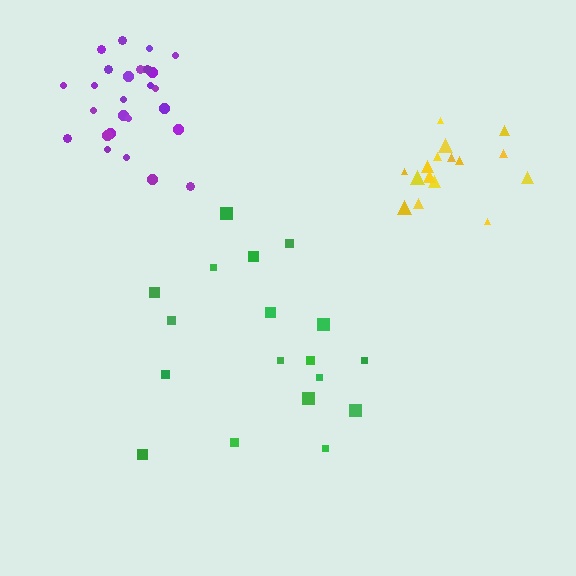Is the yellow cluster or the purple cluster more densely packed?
Yellow.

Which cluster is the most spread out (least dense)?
Green.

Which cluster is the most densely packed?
Yellow.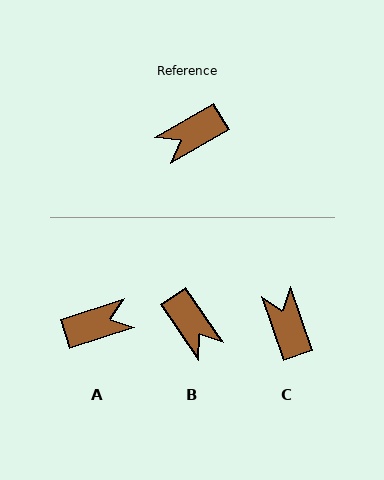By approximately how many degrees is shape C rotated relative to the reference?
Approximately 101 degrees clockwise.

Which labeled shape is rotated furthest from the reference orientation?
A, about 168 degrees away.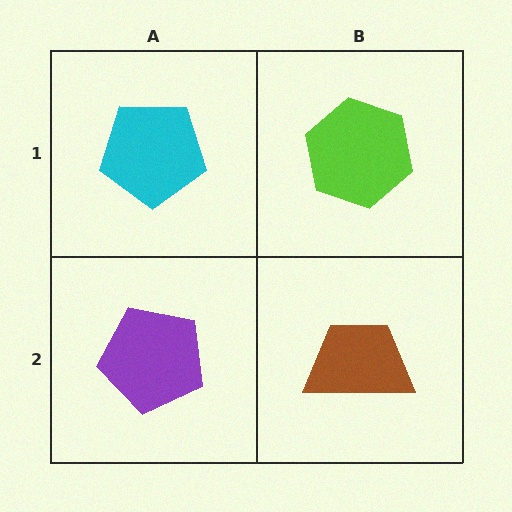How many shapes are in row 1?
2 shapes.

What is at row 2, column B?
A brown trapezoid.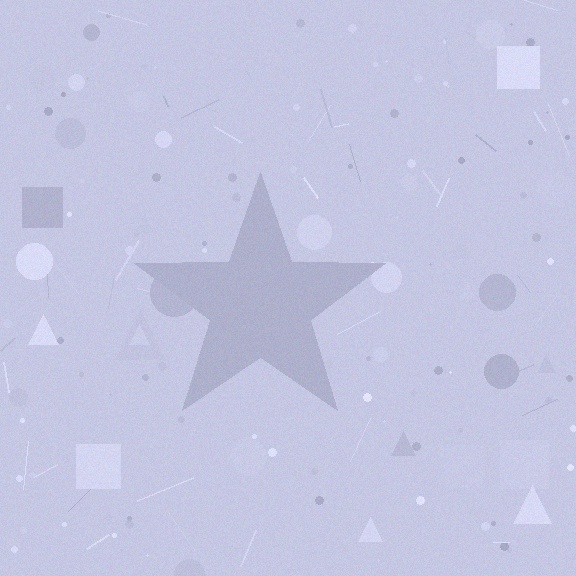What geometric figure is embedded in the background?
A star is embedded in the background.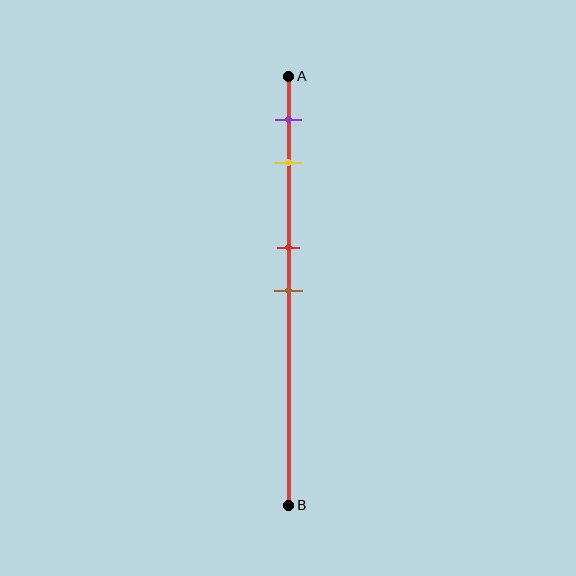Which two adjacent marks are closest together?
The red and brown marks are the closest adjacent pair.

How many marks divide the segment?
There are 4 marks dividing the segment.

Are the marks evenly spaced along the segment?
No, the marks are not evenly spaced.